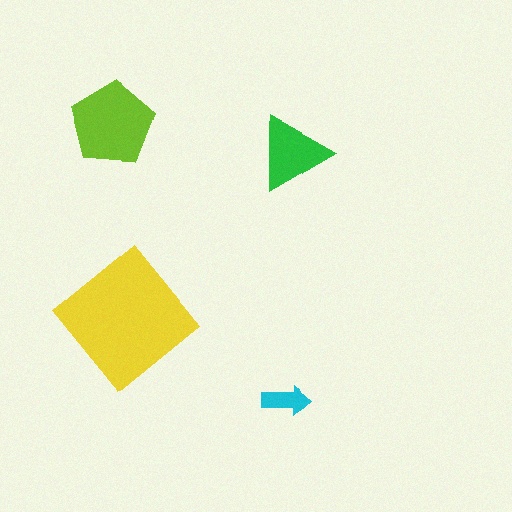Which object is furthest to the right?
The green triangle is rightmost.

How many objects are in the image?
There are 4 objects in the image.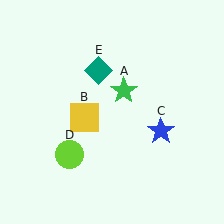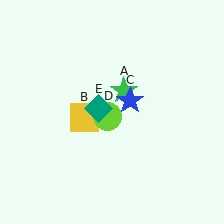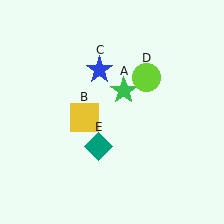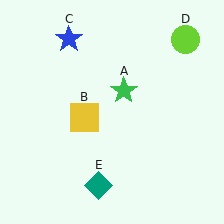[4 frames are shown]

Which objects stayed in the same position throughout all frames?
Green star (object A) and yellow square (object B) remained stationary.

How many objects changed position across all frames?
3 objects changed position: blue star (object C), lime circle (object D), teal diamond (object E).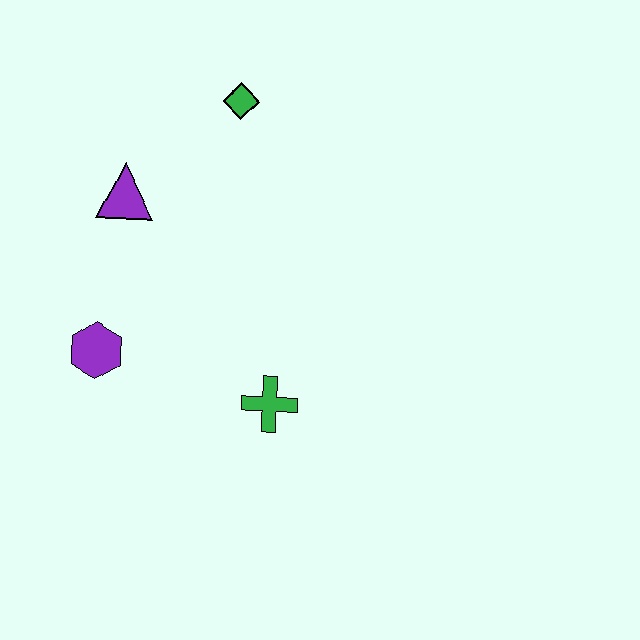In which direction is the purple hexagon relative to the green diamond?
The purple hexagon is below the green diamond.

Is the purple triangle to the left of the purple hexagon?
No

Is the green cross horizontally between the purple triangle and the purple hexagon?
No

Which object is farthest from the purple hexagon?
The green diamond is farthest from the purple hexagon.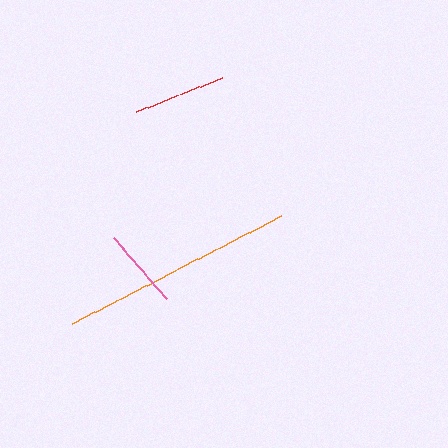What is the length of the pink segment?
The pink segment is approximately 81 pixels long.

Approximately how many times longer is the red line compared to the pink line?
The red line is approximately 1.2 times the length of the pink line.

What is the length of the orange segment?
The orange segment is approximately 235 pixels long.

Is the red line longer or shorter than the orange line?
The orange line is longer than the red line.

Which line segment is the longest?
The orange line is the longest at approximately 235 pixels.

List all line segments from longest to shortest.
From longest to shortest: orange, red, pink.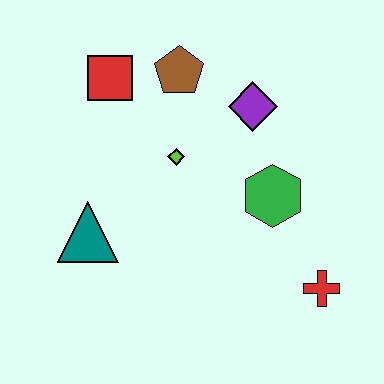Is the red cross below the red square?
Yes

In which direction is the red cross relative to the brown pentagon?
The red cross is below the brown pentagon.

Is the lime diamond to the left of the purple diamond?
Yes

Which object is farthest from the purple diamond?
The teal triangle is farthest from the purple diamond.